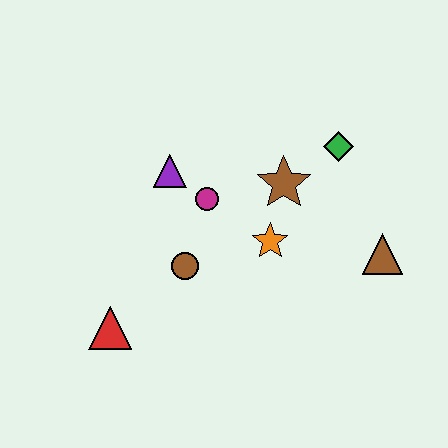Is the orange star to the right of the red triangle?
Yes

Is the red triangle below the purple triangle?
Yes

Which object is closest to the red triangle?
The brown circle is closest to the red triangle.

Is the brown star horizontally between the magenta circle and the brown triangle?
Yes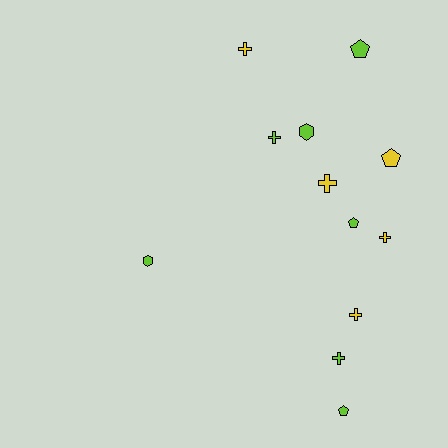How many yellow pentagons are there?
There is 1 yellow pentagon.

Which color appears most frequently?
Lime, with 7 objects.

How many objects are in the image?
There are 12 objects.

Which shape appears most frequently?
Cross, with 6 objects.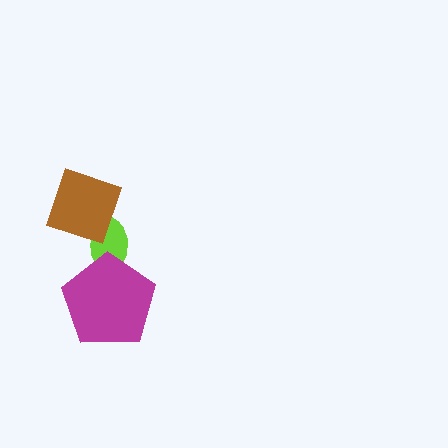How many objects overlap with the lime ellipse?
2 objects overlap with the lime ellipse.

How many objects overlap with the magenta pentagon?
1 object overlaps with the magenta pentagon.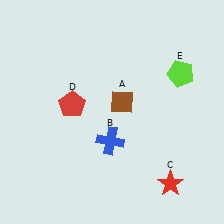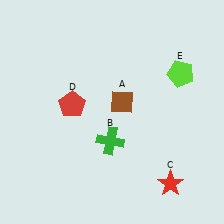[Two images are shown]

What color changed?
The cross (B) changed from blue in Image 1 to green in Image 2.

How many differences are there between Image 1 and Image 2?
There is 1 difference between the two images.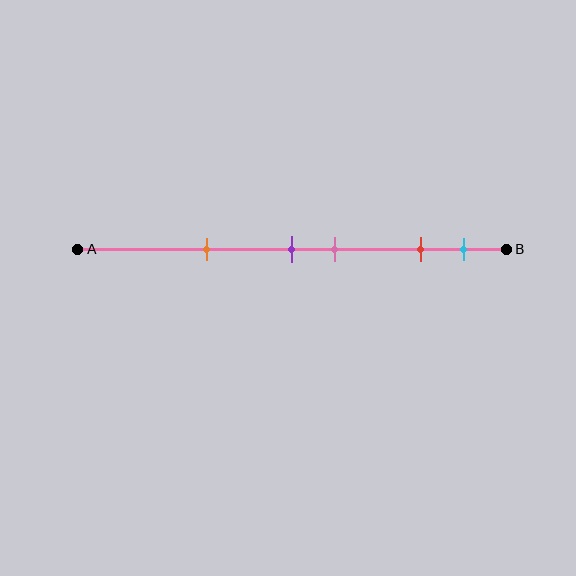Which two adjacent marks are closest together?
The purple and pink marks are the closest adjacent pair.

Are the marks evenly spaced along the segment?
No, the marks are not evenly spaced.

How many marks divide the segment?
There are 5 marks dividing the segment.